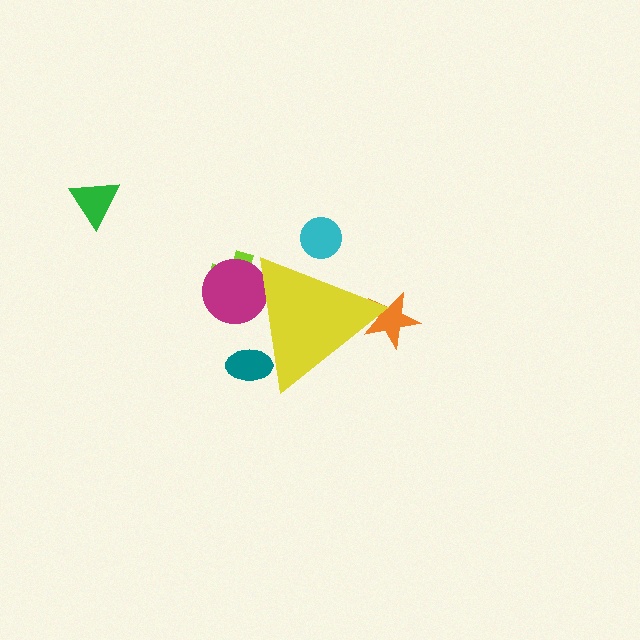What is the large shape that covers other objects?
A yellow triangle.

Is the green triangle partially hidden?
No, the green triangle is fully visible.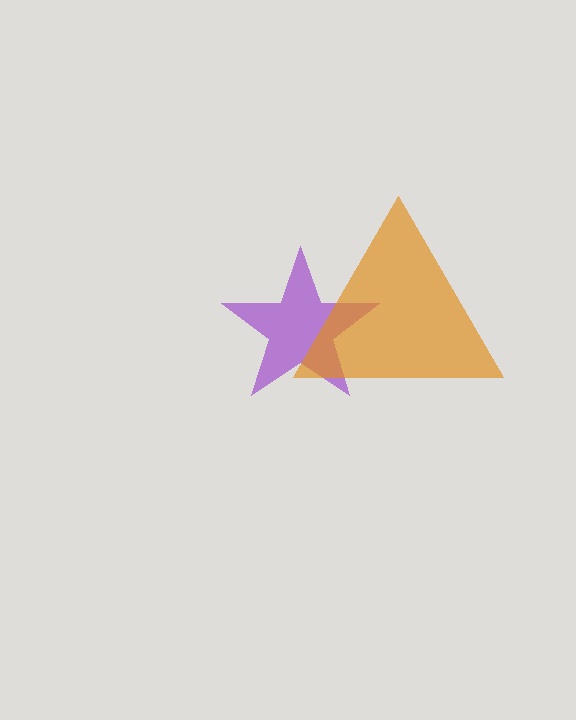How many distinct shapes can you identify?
There are 2 distinct shapes: a purple star, an orange triangle.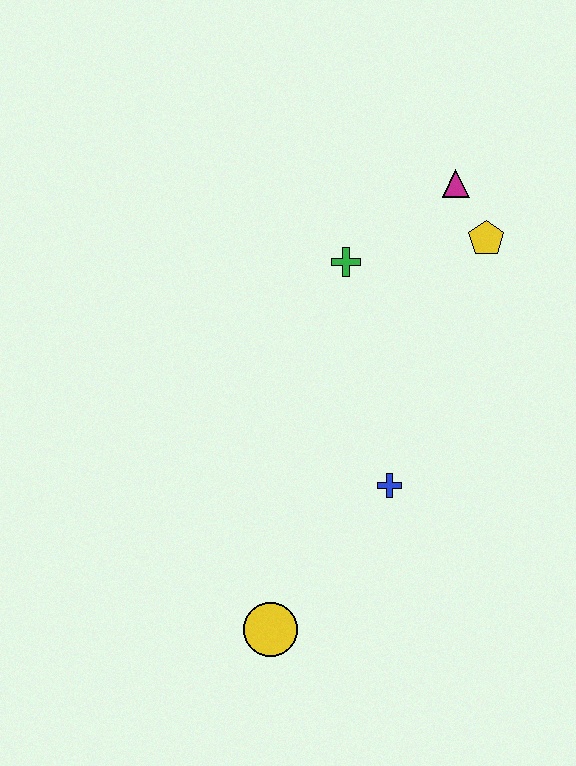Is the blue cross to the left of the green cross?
No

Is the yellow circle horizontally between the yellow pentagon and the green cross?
No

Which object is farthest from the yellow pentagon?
The yellow circle is farthest from the yellow pentagon.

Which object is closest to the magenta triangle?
The yellow pentagon is closest to the magenta triangle.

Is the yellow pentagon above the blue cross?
Yes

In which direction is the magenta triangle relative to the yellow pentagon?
The magenta triangle is above the yellow pentagon.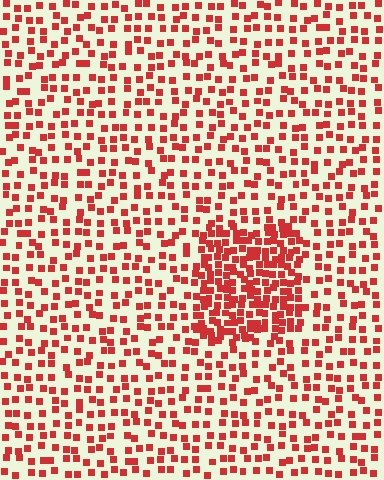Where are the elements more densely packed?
The elements are more densely packed inside the rectangle boundary.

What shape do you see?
I see a rectangle.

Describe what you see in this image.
The image contains small red elements arranged at two different densities. A rectangle-shaped region is visible where the elements are more densely packed than the surrounding area.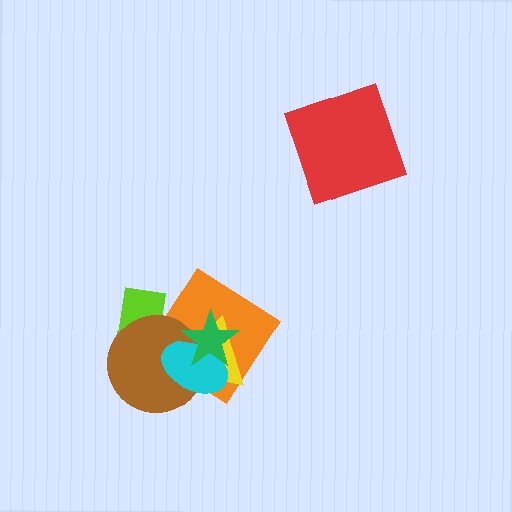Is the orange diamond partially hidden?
Yes, it is partially covered by another shape.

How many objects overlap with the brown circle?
5 objects overlap with the brown circle.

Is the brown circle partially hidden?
Yes, it is partially covered by another shape.